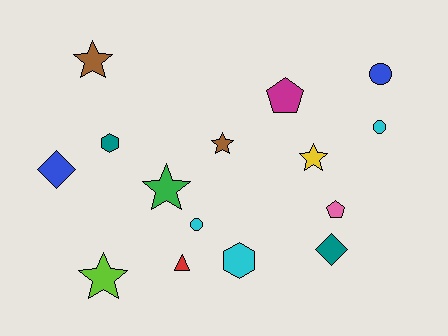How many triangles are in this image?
There is 1 triangle.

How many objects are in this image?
There are 15 objects.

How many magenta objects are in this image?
There is 1 magenta object.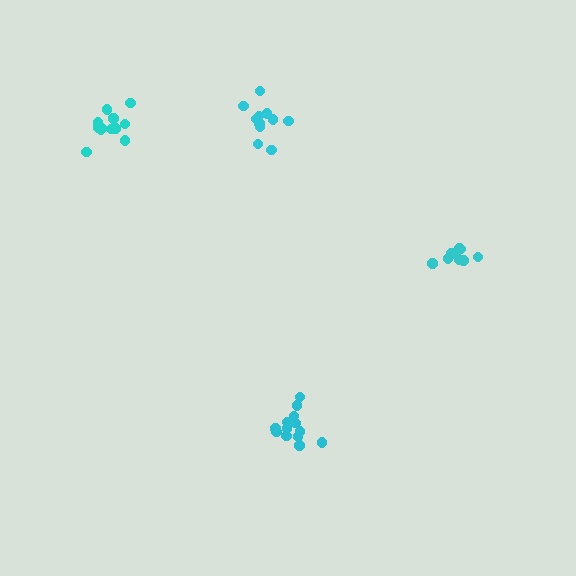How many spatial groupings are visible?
There are 4 spatial groupings.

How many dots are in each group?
Group 1: 13 dots, Group 2: 11 dots, Group 3: 8 dots, Group 4: 12 dots (44 total).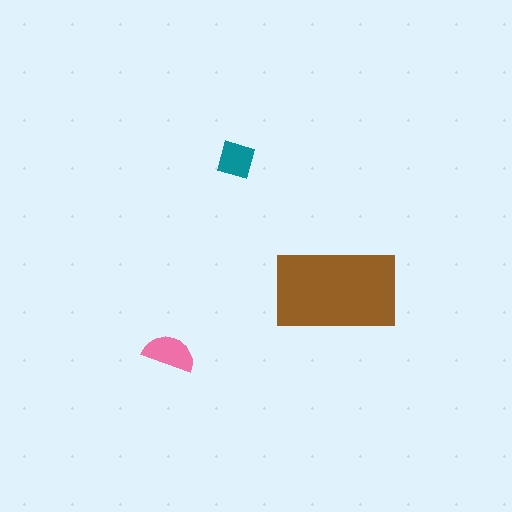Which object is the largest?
The brown rectangle.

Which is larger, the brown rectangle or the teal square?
The brown rectangle.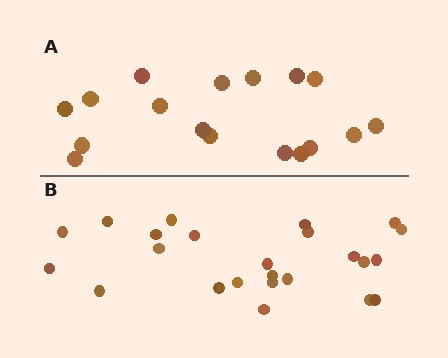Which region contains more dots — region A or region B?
Region B (the bottom region) has more dots.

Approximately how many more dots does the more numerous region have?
Region B has roughly 8 or so more dots than region A.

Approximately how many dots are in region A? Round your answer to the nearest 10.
About 20 dots. (The exact count is 17, which rounds to 20.)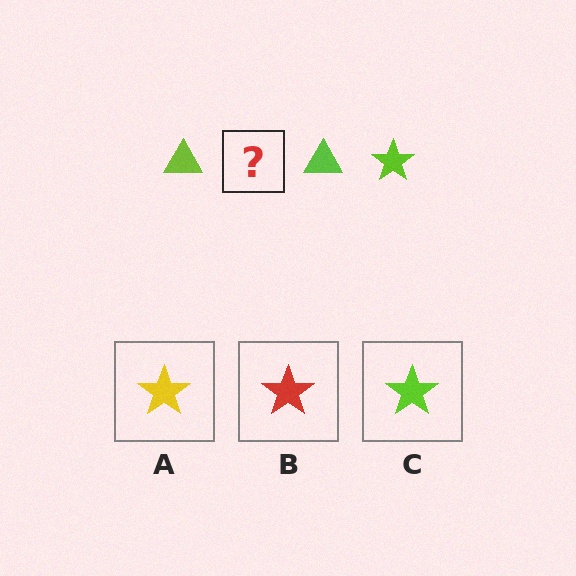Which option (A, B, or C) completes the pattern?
C.